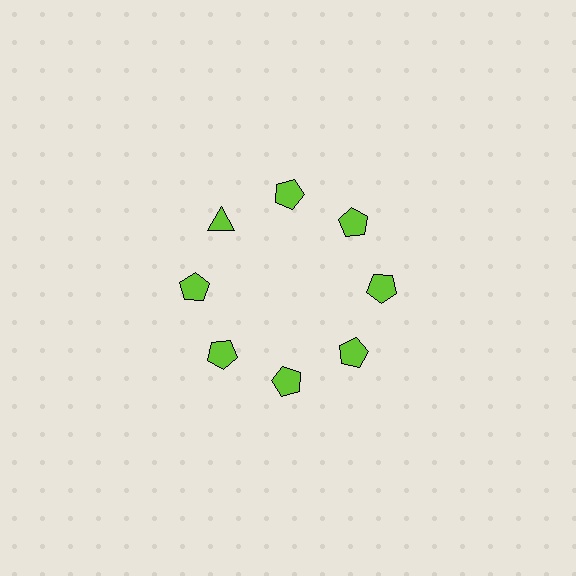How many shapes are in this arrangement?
There are 8 shapes arranged in a ring pattern.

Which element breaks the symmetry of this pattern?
The lime triangle at roughly the 10 o'clock position breaks the symmetry. All other shapes are lime pentagons.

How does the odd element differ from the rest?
It has a different shape: triangle instead of pentagon.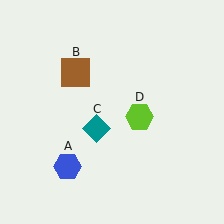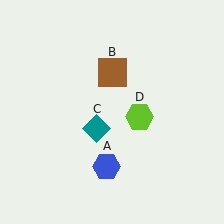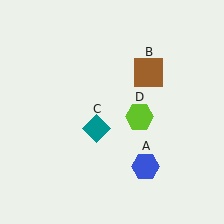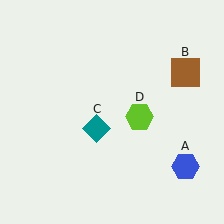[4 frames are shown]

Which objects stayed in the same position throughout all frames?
Teal diamond (object C) and lime hexagon (object D) remained stationary.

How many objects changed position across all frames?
2 objects changed position: blue hexagon (object A), brown square (object B).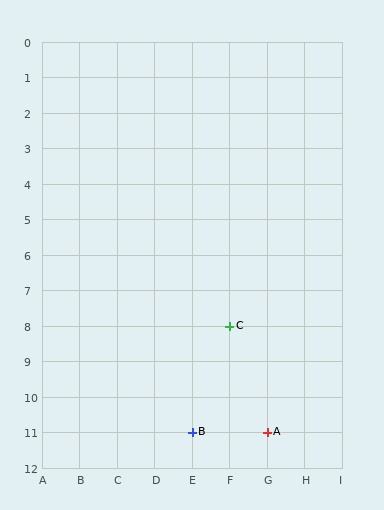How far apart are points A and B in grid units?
Points A and B are 2 columns apart.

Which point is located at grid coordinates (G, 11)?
Point A is at (G, 11).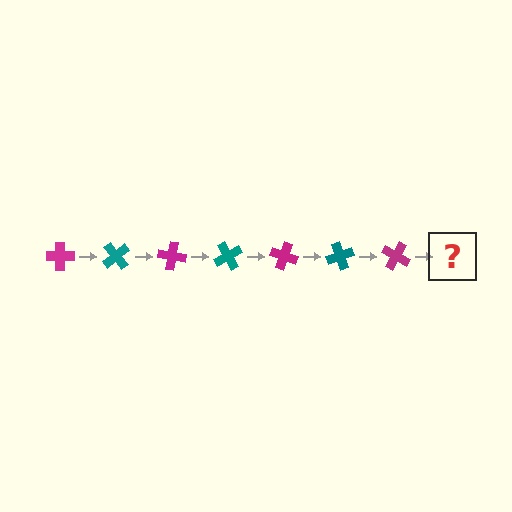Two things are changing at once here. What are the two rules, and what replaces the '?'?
The two rules are that it rotates 50 degrees each step and the color cycles through magenta and teal. The '?' should be a teal cross, rotated 350 degrees from the start.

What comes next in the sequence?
The next element should be a teal cross, rotated 350 degrees from the start.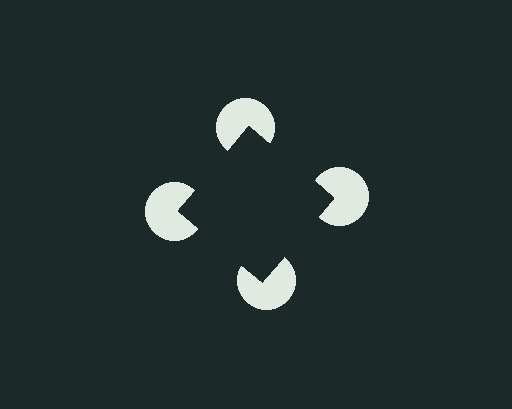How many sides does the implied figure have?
4 sides.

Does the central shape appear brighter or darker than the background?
It typically appears slightly darker than the background, even though no actual brightness change is drawn.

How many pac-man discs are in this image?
There are 4 — one at each vertex of the illusory square.